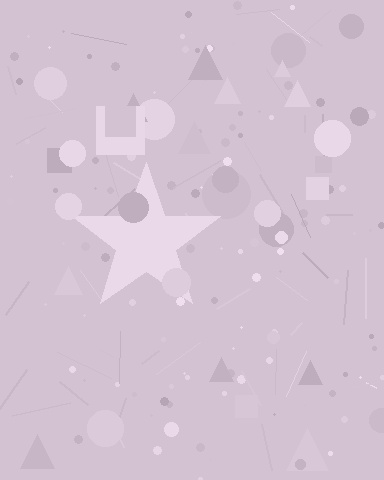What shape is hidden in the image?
A star is hidden in the image.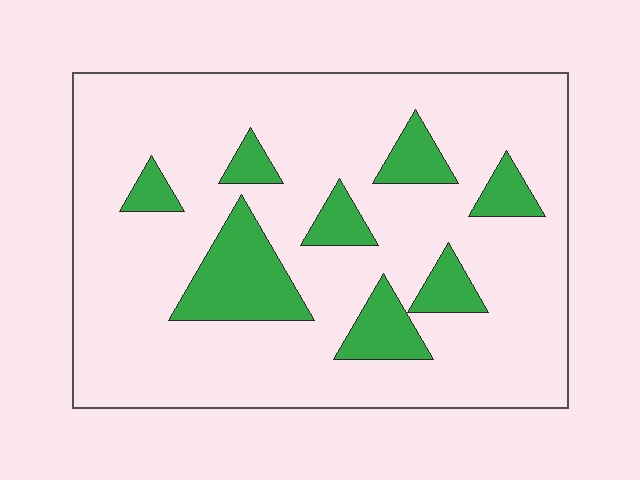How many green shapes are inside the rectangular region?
8.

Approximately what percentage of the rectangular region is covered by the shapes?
Approximately 15%.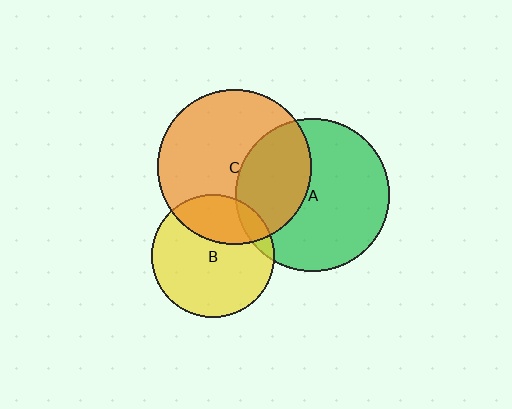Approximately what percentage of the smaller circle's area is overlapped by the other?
Approximately 35%.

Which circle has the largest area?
Circle C (orange).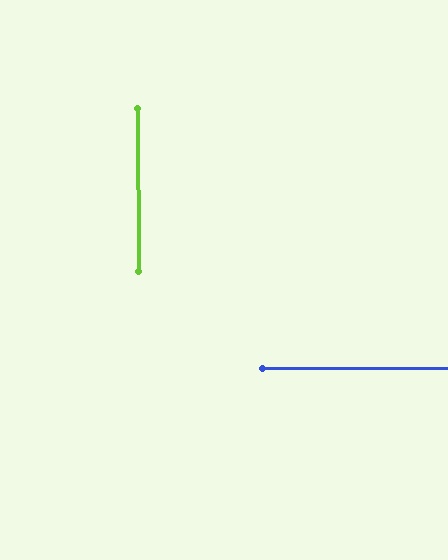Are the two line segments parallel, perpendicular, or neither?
Perpendicular — they meet at approximately 89°.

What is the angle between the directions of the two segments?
Approximately 89 degrees.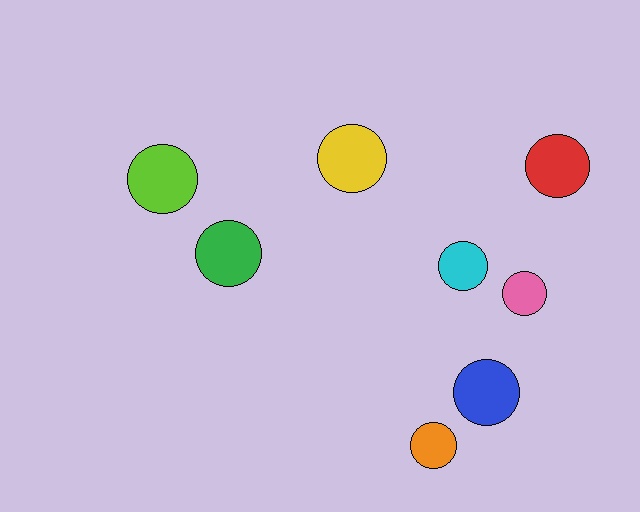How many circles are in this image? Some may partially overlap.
There are 8 circles.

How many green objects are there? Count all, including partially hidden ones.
There is 1 green object.